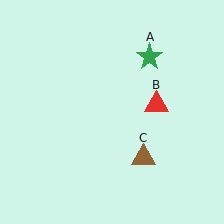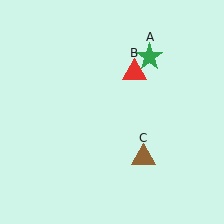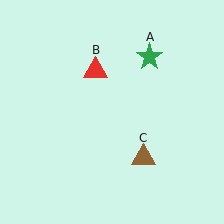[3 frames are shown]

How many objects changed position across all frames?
1 object changed position: red triangle (object B).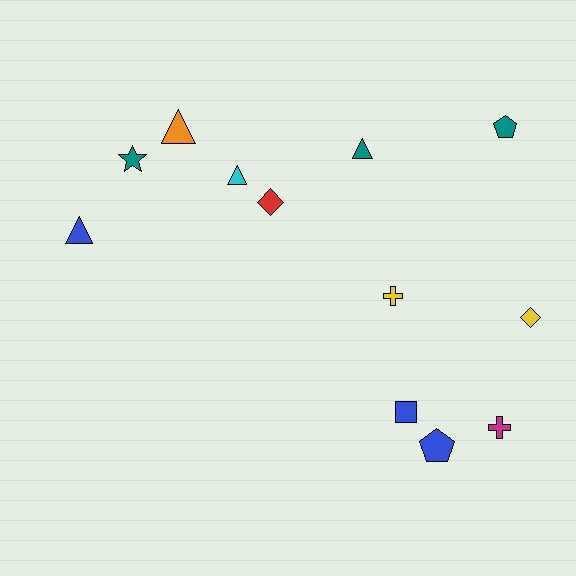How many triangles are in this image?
There are 4 triangles.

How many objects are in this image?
There are 12 objects.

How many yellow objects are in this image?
There are 2 yellow objects.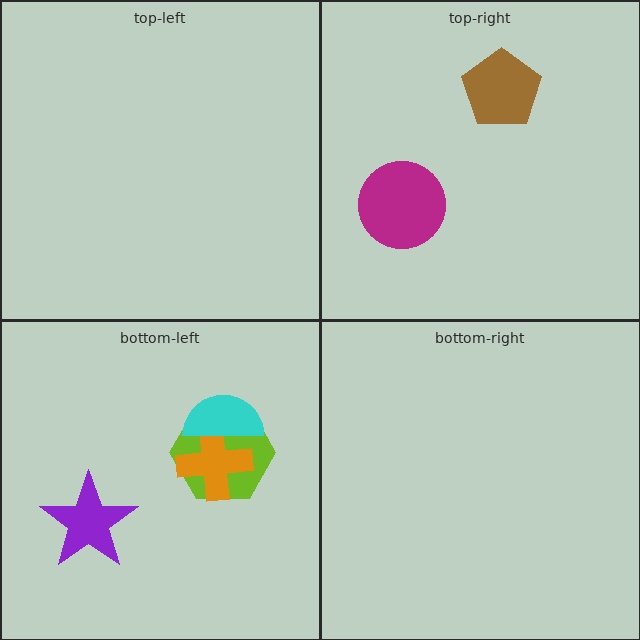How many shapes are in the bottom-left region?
4.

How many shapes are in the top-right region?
2.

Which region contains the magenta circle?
The top-right region.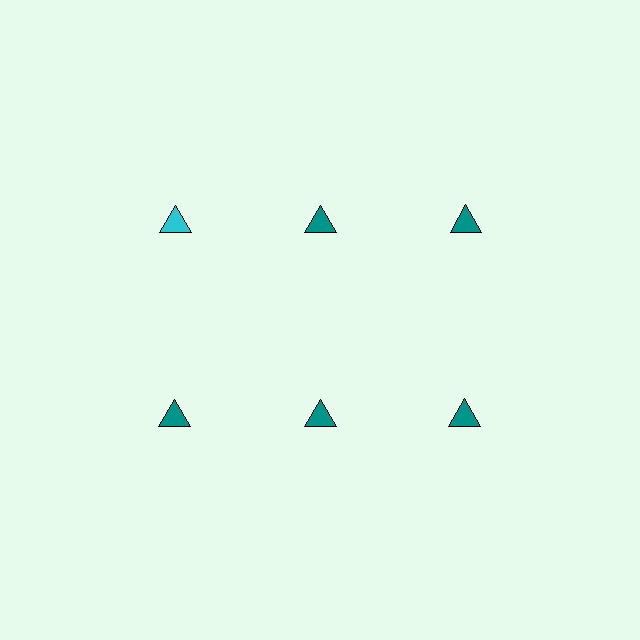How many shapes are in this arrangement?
There are 6 shapes arranged in a grid pattern.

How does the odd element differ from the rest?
It has a different color: cyan instead of teal.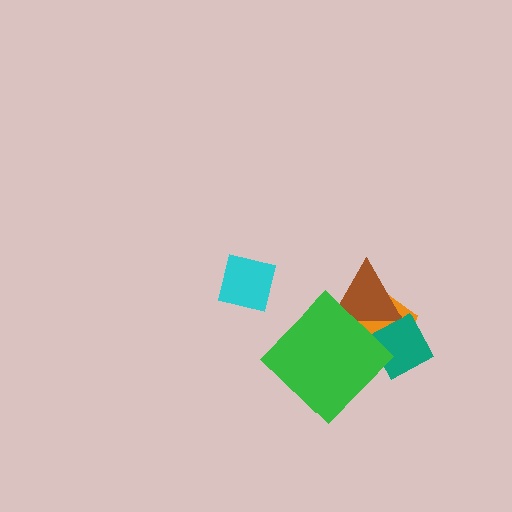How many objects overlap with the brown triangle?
3 objects overlap with the brown triangle.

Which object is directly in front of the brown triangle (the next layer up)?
The teal diamond is directly in front of the brown triangle.